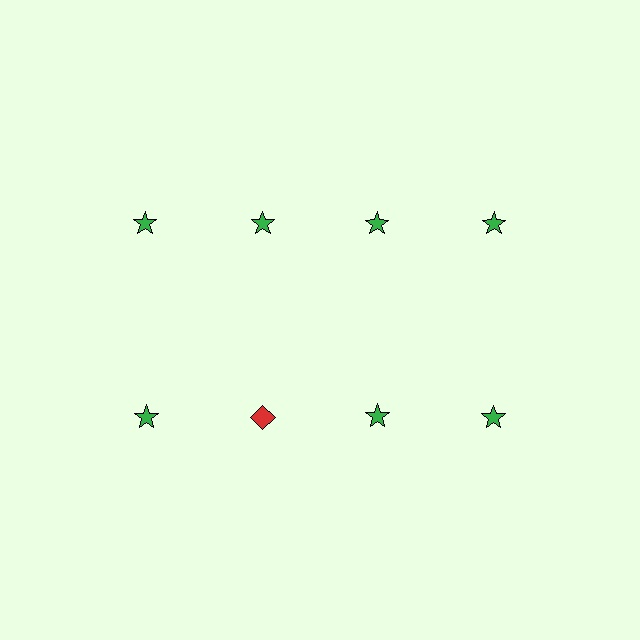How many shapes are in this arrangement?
There are 8 shapes arranged in a grid pattern.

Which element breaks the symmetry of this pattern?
The red diamond in the second row, second from left column breaks the symmetry. All other shapes are green stars.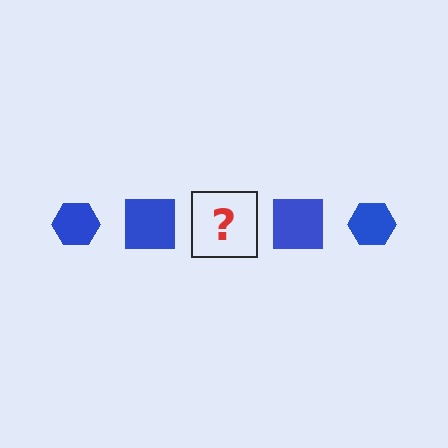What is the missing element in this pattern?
The missing element is a blue hexagon.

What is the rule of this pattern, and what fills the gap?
The rule is that the pattern cycles through hexagon, square shapes in blue. The gap should be filled with a blue hexagon.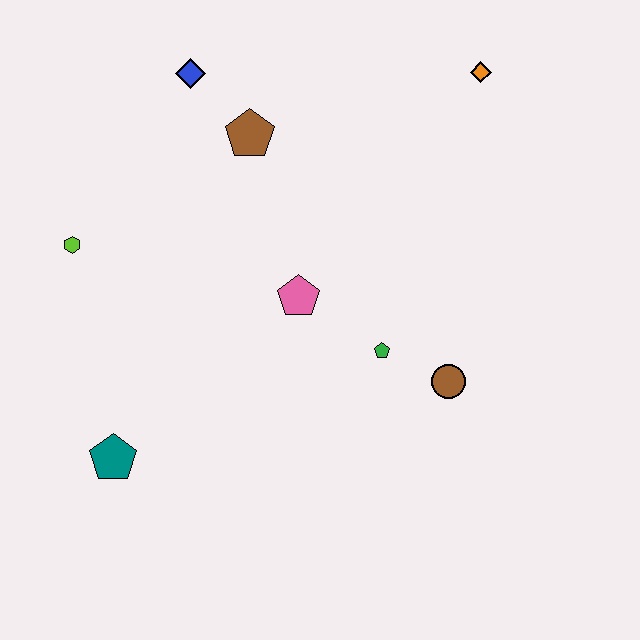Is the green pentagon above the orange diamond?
No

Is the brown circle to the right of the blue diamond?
Yes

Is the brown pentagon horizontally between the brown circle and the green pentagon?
No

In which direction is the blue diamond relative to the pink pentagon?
The blue diamond is above the pink pentagon.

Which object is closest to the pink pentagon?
The green pentagon is closest to the pink pentagon.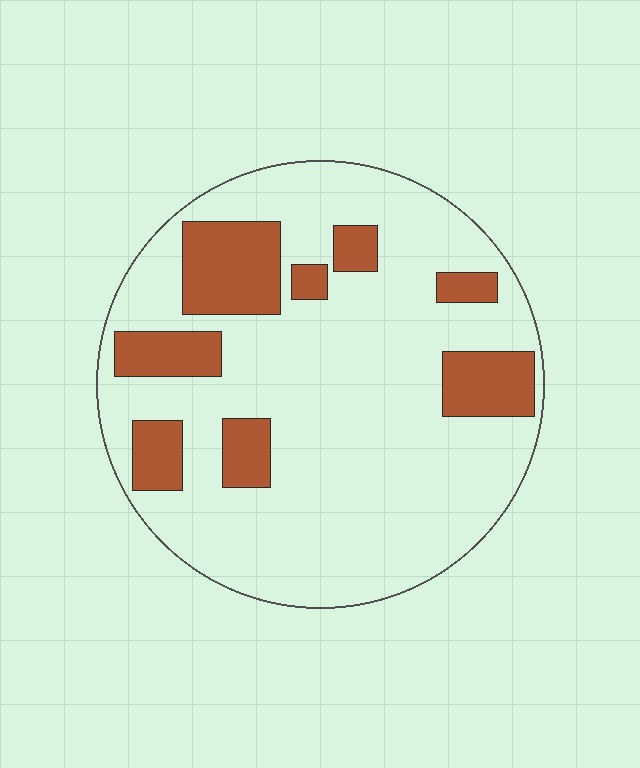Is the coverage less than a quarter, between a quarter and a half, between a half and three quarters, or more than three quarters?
Less than a quarter.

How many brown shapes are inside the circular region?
8.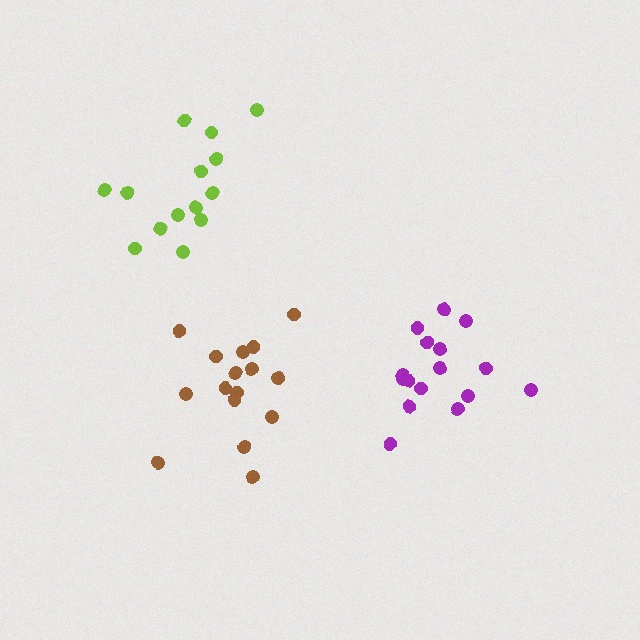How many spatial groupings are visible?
There are 3 spatial groupings.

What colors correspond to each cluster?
The clusters are colored: lime, brown, purple.